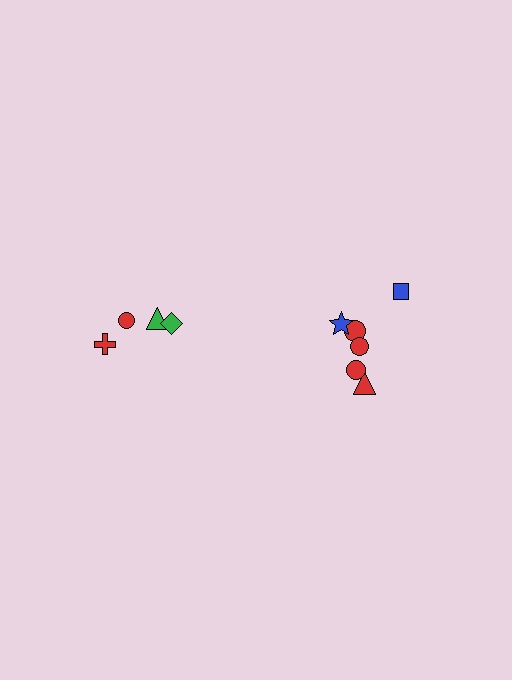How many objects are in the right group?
There are 6 objects.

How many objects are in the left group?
There are 4 objects.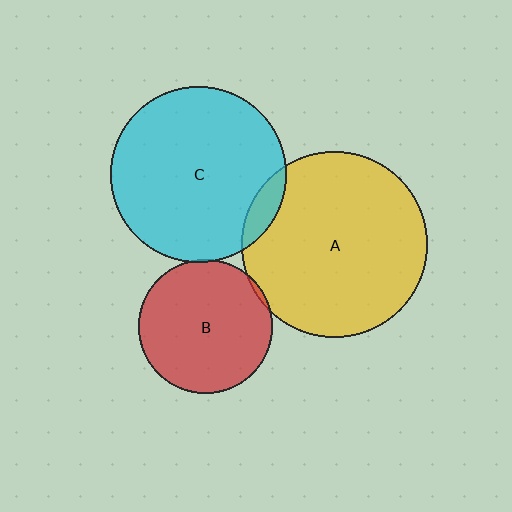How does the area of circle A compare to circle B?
Approximately 1.9 times.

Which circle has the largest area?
Circle A (yellow).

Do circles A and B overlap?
Yes.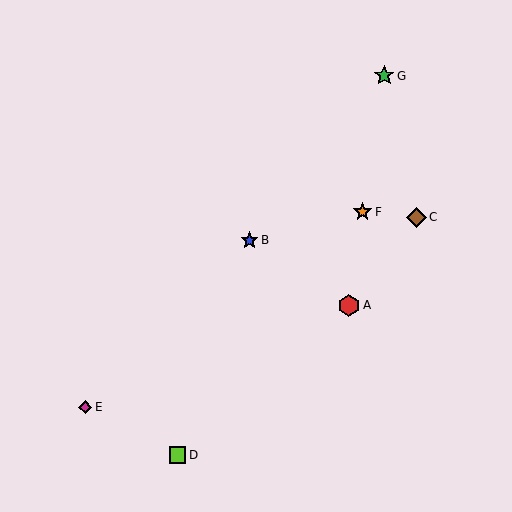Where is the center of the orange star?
The center of the orange star is at (362, 212).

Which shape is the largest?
The red hexagon (labeled A) is the largest.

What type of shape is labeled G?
Shape G is a green star.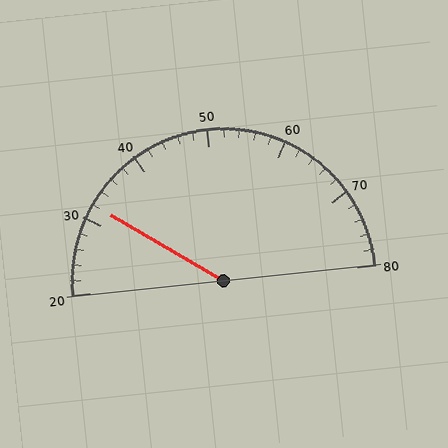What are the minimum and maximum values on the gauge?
The gauge ranges from 20 to 80.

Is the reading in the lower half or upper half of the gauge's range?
The reading is in the lower half of the range (20 to 80).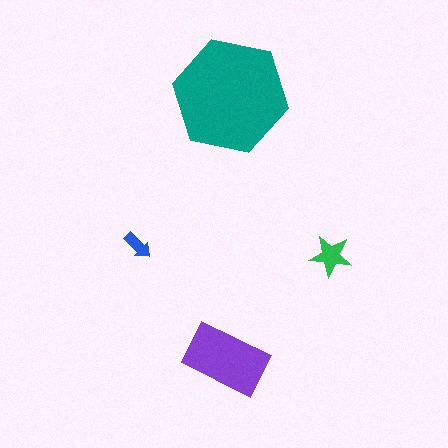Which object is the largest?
The teal hexagon.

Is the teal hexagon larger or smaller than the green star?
Larger.